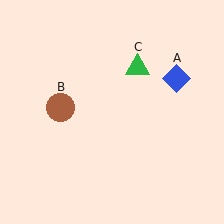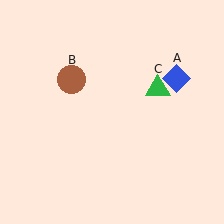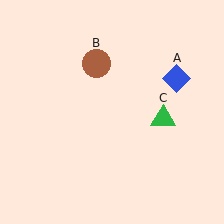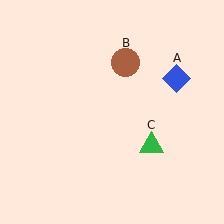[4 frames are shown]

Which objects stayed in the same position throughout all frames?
Blue diamond (object A) remained stationary.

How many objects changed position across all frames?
2 objects changed position: brown circle (object B), green triangle (object C).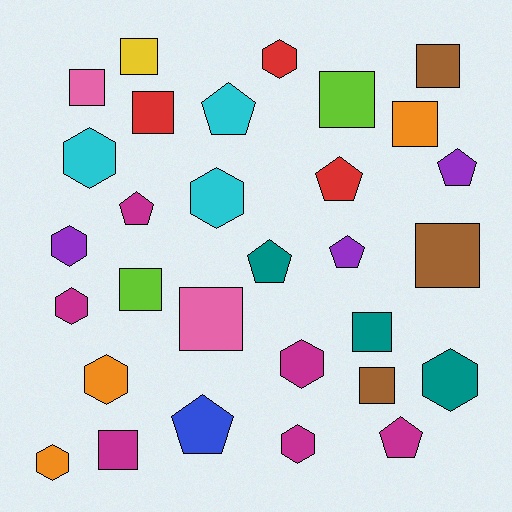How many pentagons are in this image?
There are 8 pentagons.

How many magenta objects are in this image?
There are 6 magenta objects.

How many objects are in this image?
There are 30 objects.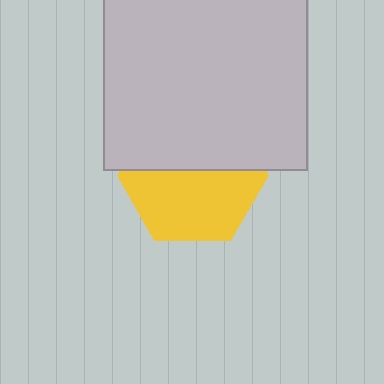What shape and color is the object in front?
The object in front is a light gray rectangle.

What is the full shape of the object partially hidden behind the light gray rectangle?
The partially hidden object is a yellow hexagon.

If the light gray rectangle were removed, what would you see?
You would see the complete yellow hexagon.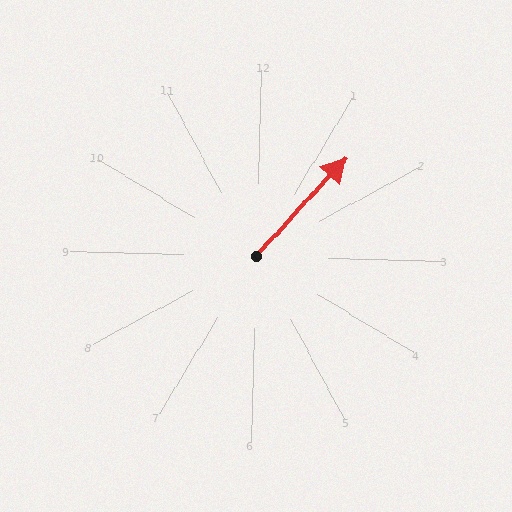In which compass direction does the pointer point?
Northeast.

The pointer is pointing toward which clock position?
Roughly 1 o'clock.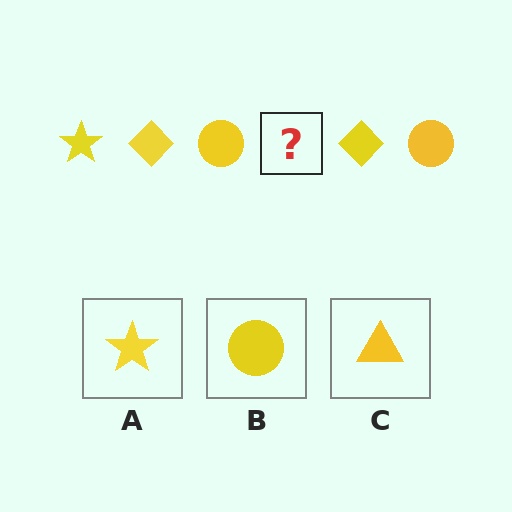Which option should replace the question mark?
Option A.